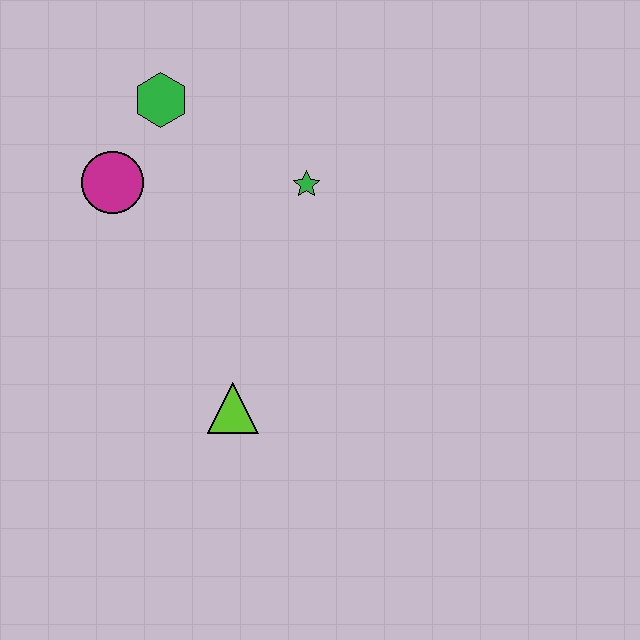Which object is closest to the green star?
The green hexagon is closest to the green star.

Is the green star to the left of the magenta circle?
No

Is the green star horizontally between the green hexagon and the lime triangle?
No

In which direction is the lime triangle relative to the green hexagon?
The lime triangle is below the green hexagon.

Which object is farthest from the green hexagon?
The lime triangle is farthest from the green hexagon.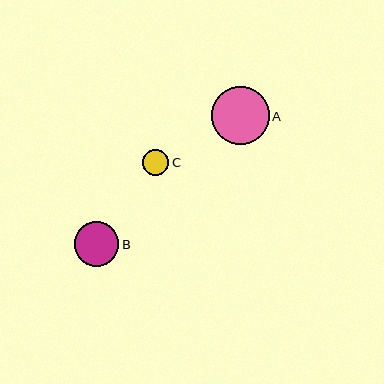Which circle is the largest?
Circle A is the largest with a size of approximately 58 pixels.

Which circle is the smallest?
Circle C is the smallest with a size of approximately 26 pixels.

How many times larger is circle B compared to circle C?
Circle B is approximately 1.7 times the size of circle C.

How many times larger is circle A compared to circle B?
Circle A is approximately 1.3 times the size of circle B.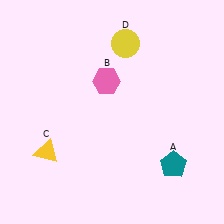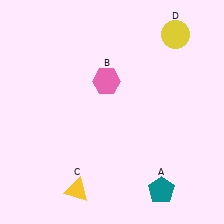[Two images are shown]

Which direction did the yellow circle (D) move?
The yellow circle (D) moved right.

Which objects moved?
The objects that moved are: the teal pentagon (A), the yellow triangle (C), the yellow circle (D).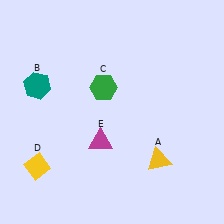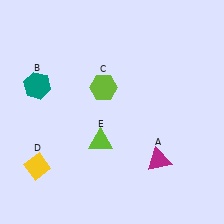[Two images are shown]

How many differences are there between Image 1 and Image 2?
There are 3 differences between the two images.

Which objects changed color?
A changed from yellow to magenta. C changed from green to lime. E changed from magenta to lime.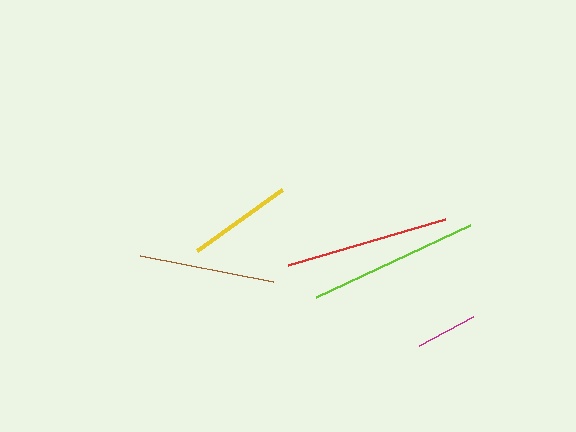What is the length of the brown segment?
The brown segment is approximately 136 pixels long.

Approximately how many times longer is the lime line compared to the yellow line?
The lime line is approximately 1.6 times the length of the yellow line.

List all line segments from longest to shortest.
From longest to shortest: lime, red, brown, yellow, magenta.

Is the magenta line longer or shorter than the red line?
The red line is longer than the magenta line.